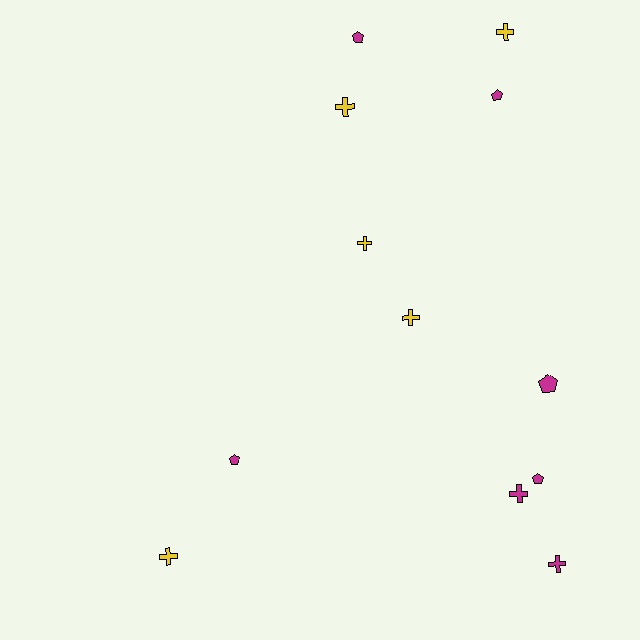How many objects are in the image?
There are 12 objects.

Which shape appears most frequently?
Cross, with 7 objects.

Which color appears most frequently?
Magenta, with 7 objects.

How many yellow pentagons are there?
There are no yellow pentagons.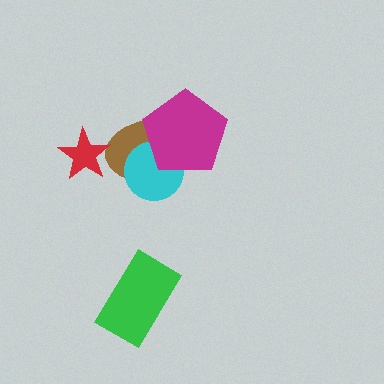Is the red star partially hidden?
No, no other shape covers it.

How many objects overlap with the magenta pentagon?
2 objects overlap with the magenta pentagon.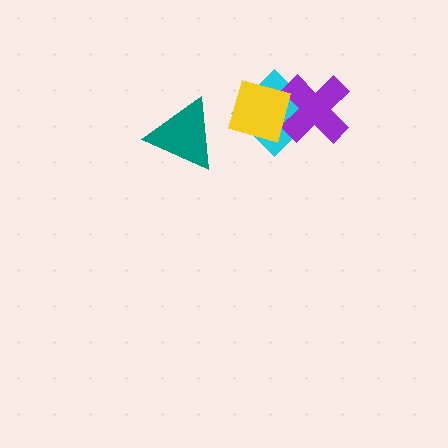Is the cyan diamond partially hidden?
Yes, it is partially covered by another shape.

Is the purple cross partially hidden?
Yes, it is partially covered by another shape.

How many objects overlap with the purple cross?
2 objects overlap with the purple cross.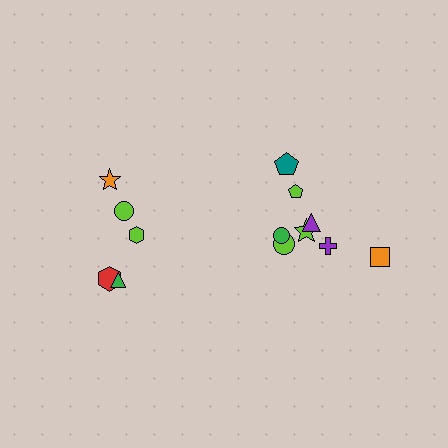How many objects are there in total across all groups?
There are 13 objects.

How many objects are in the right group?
There are 8 objects.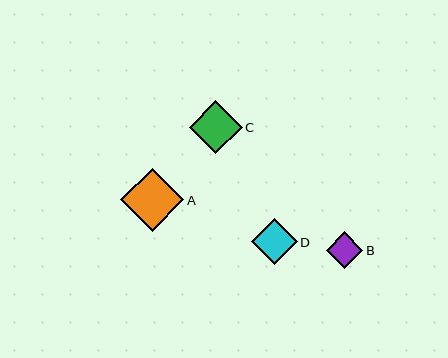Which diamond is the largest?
Diamond A is the largest with a size of approximately 63 pixels.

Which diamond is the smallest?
Diamond B is the smallest with a size of approximately 37 pixels.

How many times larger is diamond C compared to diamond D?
Diamond C is approximately 1.1 times the size of diamond D.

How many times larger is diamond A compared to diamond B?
Diamond A is approximately 1.7 times the size of diamond B.